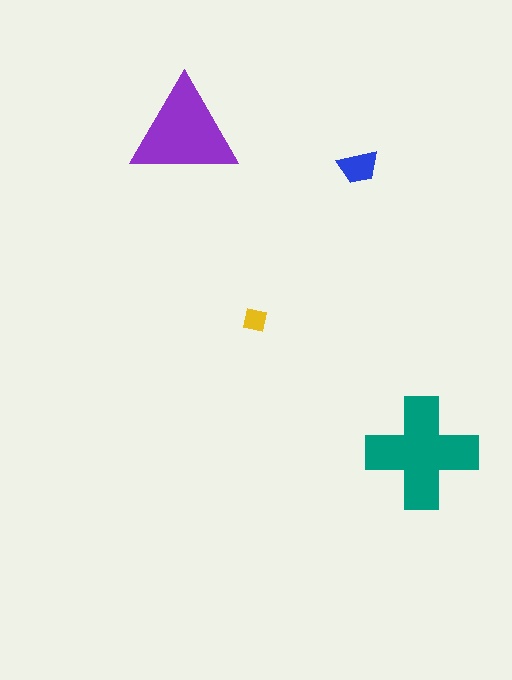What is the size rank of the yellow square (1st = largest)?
4th.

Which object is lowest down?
The teal cross is bottommost.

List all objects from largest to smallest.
The teal cross, the purple triangle, the blue trapezoid, the yellow square.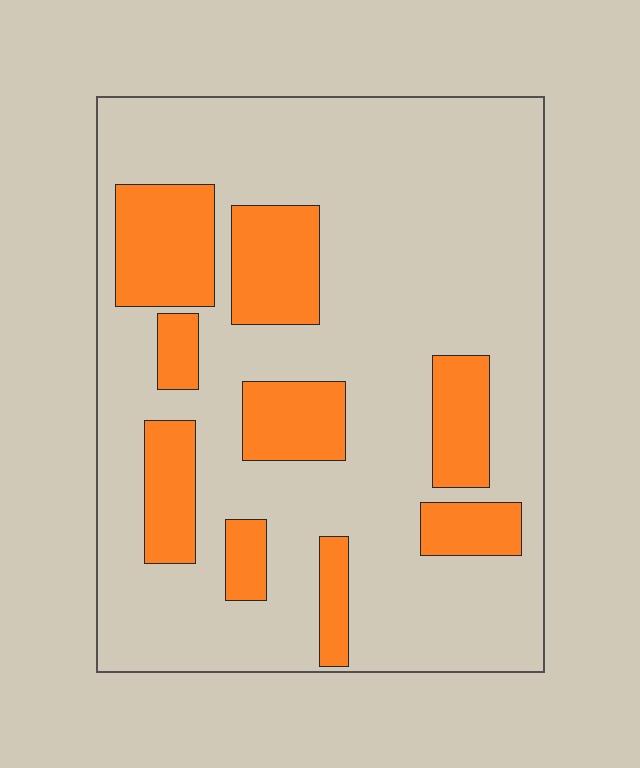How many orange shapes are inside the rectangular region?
9.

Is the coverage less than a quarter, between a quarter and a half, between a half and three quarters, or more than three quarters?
Less than a quarter.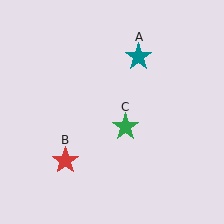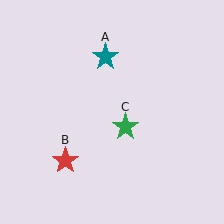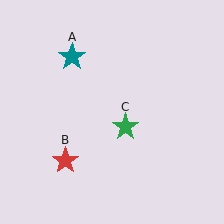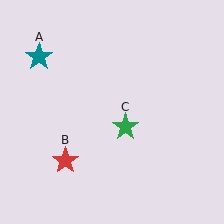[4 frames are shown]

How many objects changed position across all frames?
1 object changed position: teal star (object A).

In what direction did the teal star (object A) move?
The teal star (object A) moved left.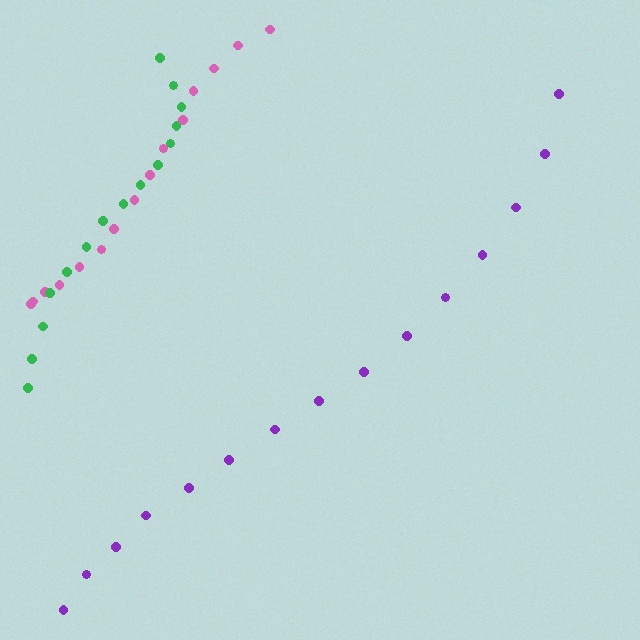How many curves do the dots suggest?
There are 3 distinct paths.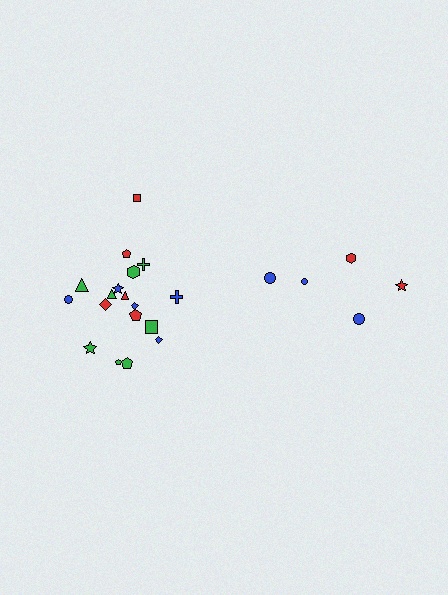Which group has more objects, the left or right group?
The left group.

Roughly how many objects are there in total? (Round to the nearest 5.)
Roughly 25 objects in total.